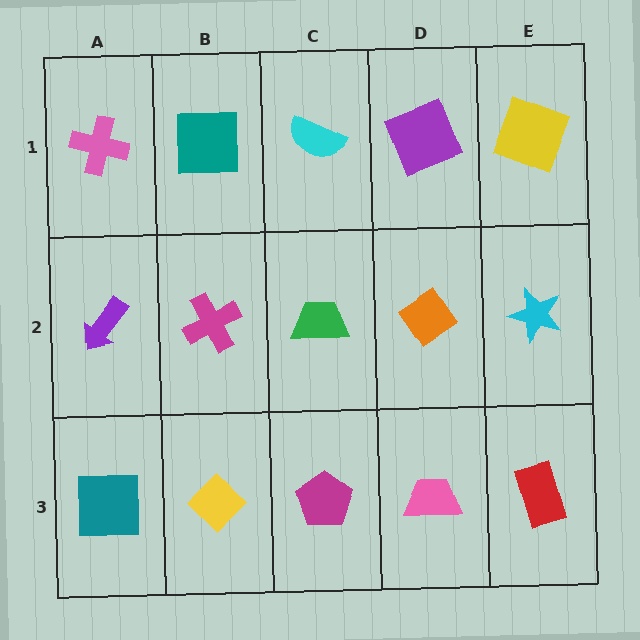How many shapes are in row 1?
5 shapes.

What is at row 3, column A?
A teal square.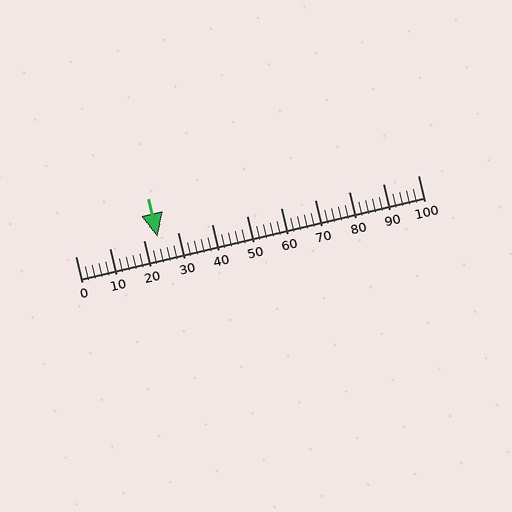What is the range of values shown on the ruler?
The ruler shows values from 0 to 100.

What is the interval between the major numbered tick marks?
The major tick marks are spaced 10 units apart.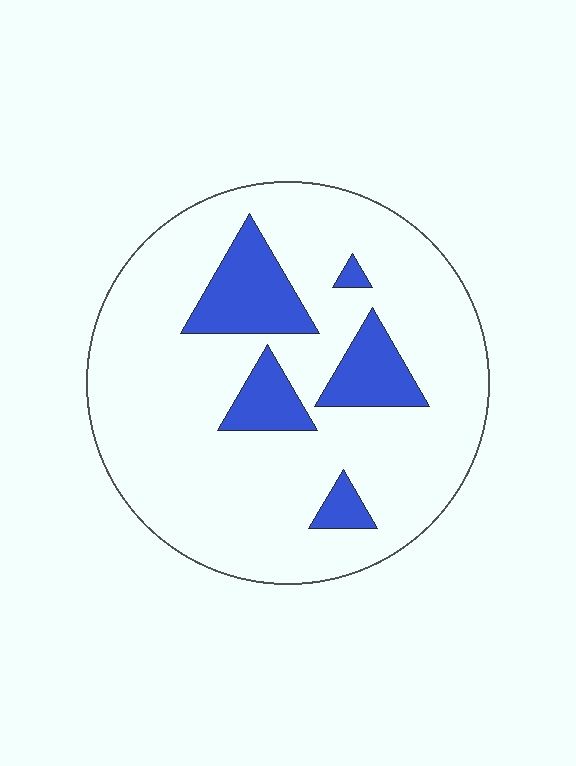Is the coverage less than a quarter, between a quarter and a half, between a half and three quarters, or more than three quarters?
Less than a quarter.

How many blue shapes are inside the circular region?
5.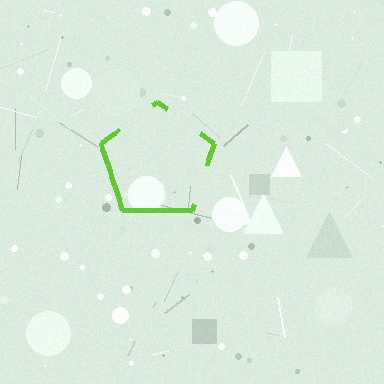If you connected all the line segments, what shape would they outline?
They would outline a pentagon.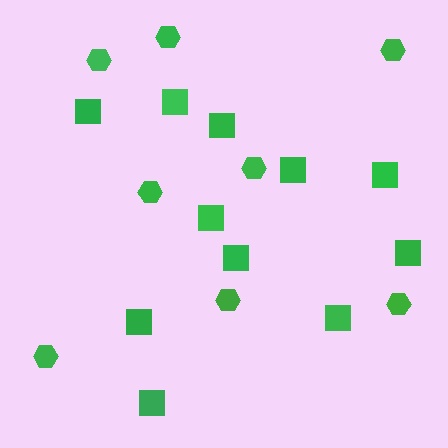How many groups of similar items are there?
There are 2 groups: one group of squares (11) and one group of hexagons (8).